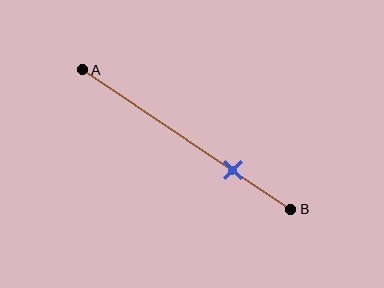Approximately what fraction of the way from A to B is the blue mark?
The blue mark is approximately 70% of the way from A to B.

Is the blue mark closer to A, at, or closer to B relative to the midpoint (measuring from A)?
The blue mark is closer to point B than the midpoint of segment AB.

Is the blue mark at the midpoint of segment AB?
No, the mark is at about 70% from A, not at the 50% midpoint.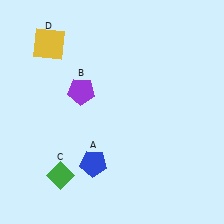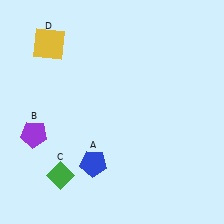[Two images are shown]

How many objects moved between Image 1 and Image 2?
1 object moved between the two images.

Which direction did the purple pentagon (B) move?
The purple pentagon (B) moved left.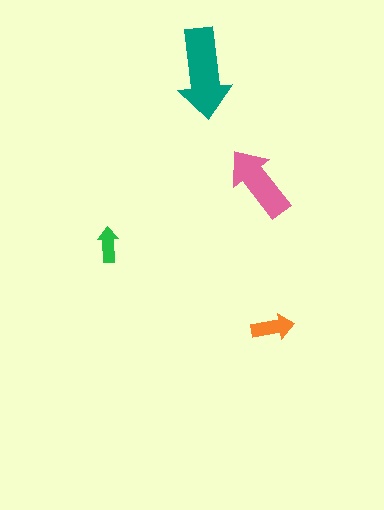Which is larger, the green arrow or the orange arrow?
The orange one.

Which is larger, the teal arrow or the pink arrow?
The teal one.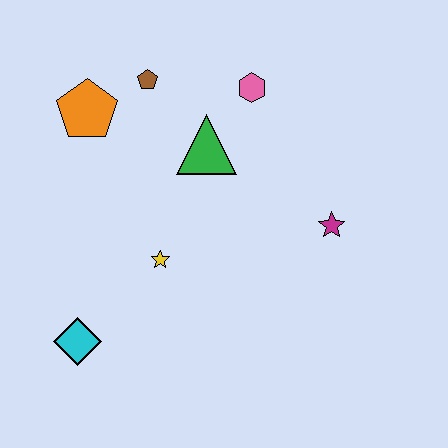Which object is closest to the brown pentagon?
The orange pentagon is closest to the brown pentagon.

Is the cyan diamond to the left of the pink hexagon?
Yes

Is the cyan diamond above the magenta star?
No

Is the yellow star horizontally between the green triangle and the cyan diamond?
Yes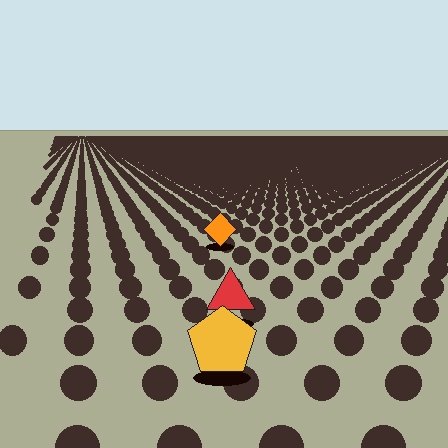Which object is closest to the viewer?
The yellow pentagon is closest. The texture marks near it are larger and more spread out.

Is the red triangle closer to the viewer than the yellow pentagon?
No. The yellow pentagon is closer — you can tell from the texture gradient: the ground texture is coarser near it.